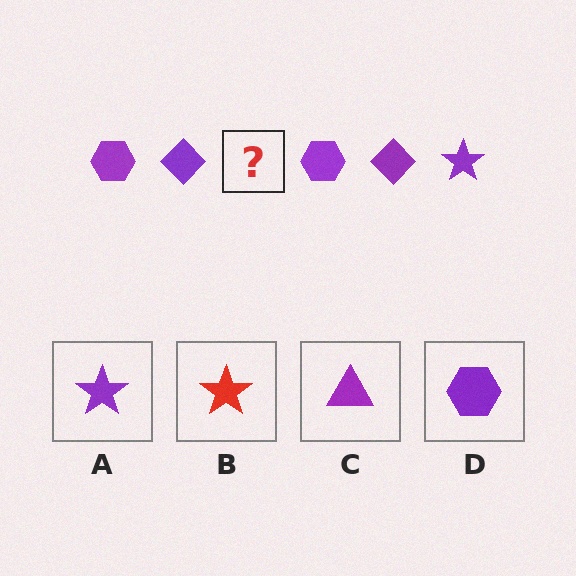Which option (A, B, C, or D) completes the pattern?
A.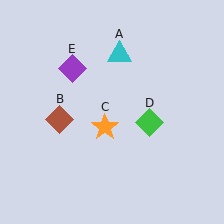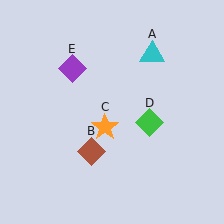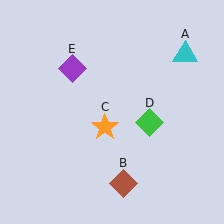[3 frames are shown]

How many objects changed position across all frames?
2 objects changed position: cyan triangle (object A), brown diamond (object B).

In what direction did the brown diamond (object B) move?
The brown diamond (object B) moved down and to the right.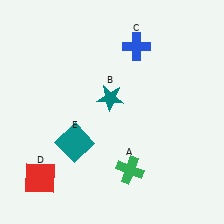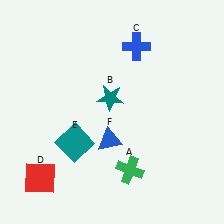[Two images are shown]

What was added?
A blue triangle (F) was added in Image 2.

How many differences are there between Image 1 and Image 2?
There is 1 difference between the two images.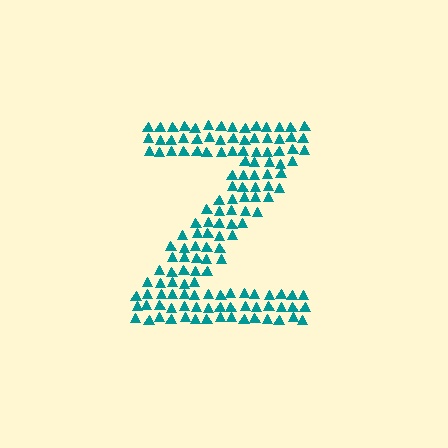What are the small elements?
The small elements are triangles.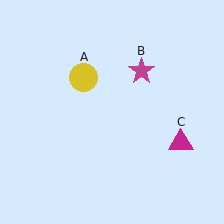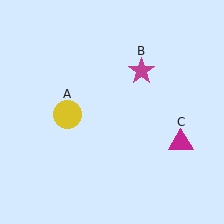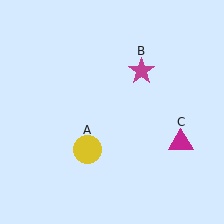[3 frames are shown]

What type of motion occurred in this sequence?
The yellow circle (object A) rotated counterclockwise around the center of the scene.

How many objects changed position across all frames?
1 object changed position: yellow circle (object A).